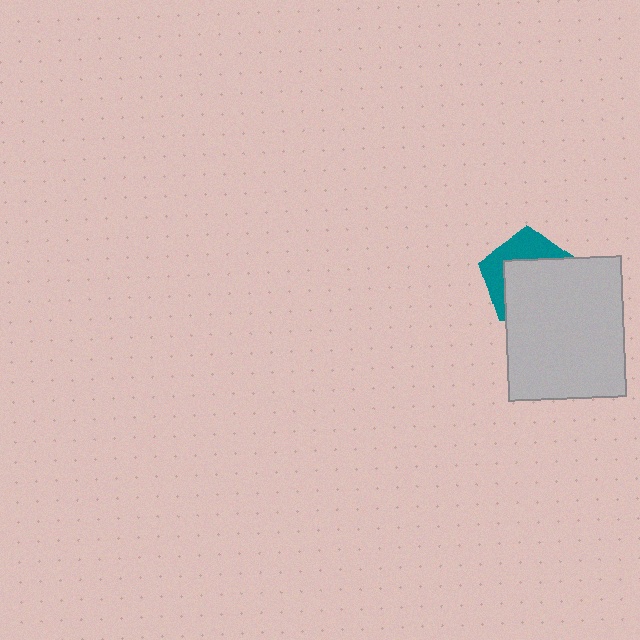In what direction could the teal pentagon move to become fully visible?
The teal pentagon could move toward the upper-left. That would shift it out from behind the light gray rectangle entirely.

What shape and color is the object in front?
The object in front is a light gray rectangle.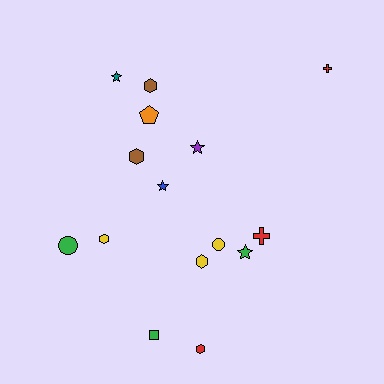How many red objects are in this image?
There are 3 red objects.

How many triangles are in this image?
There are no triangles.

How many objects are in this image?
There are 15 objects.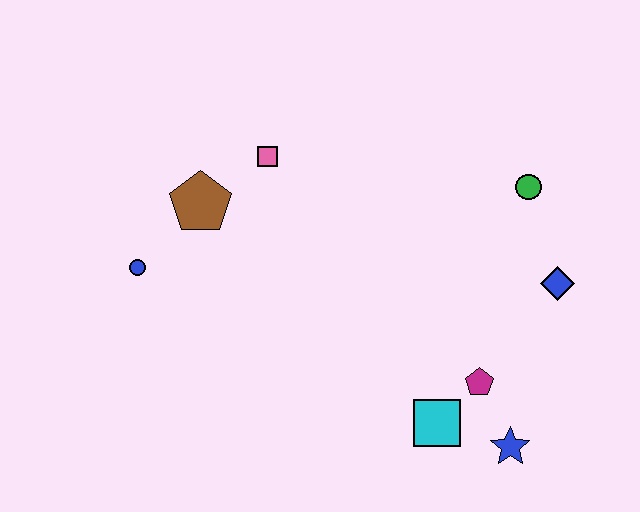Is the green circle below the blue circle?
No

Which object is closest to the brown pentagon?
The pink square is closest to the brown pentagon.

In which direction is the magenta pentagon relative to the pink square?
The magenta pentagon is below the pink square.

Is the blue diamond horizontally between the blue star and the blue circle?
No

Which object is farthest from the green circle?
The blue circle is farthest from the green circle.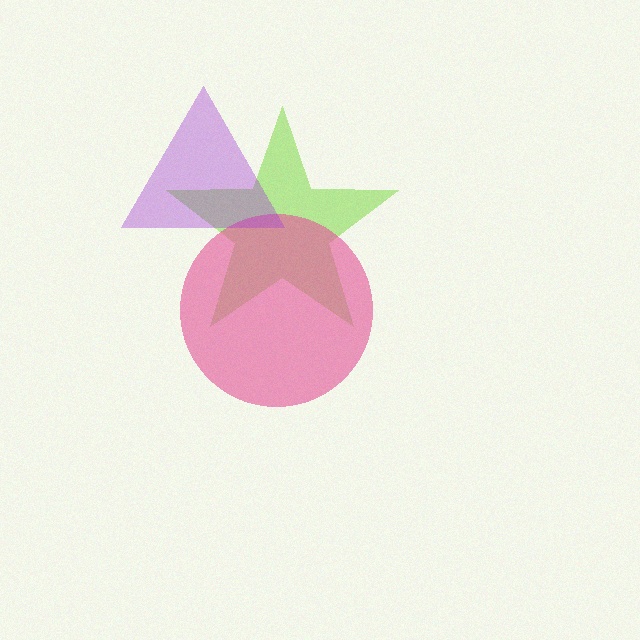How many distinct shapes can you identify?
There are 3 distinct shapes: a lime star, a pink circle, a purple triangle.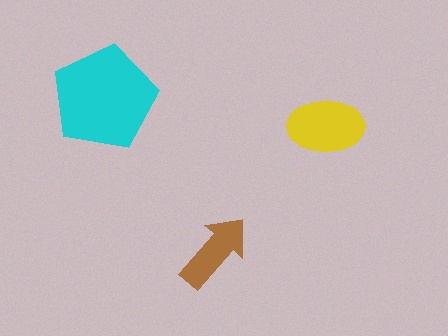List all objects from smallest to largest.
The brown arrow, the yellow ellipse, the cyan pentagon.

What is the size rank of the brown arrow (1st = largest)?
3rd.